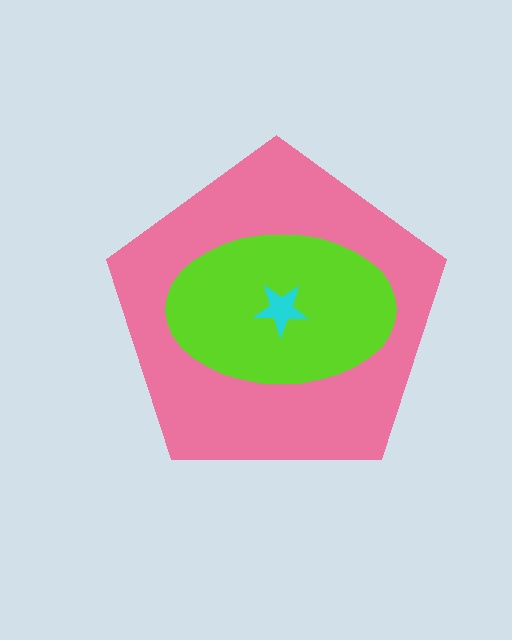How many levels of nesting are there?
3.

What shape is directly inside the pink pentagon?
The lime ellipse.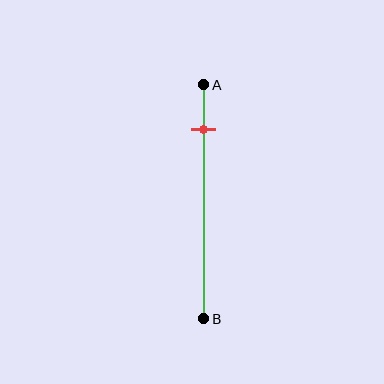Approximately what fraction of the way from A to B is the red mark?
The red mark is approximately 20% of the way from A to B.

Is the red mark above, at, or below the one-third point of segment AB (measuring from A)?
The red mark is above the one-third point of segment AB.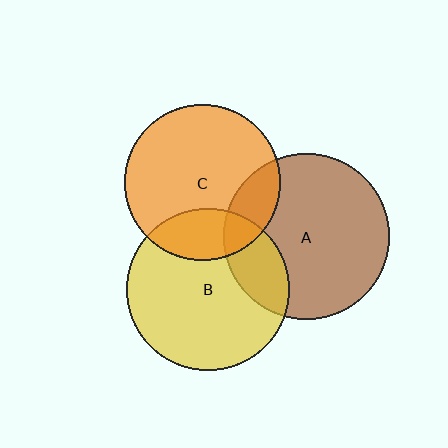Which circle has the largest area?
Circle A (brown).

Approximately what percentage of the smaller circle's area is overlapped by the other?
Approximately 20%.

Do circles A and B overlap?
Yes.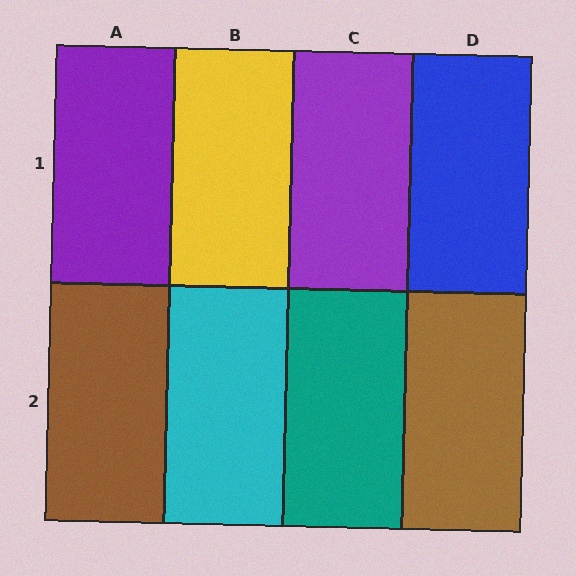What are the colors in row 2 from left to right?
Brown, cyan, teal, brown.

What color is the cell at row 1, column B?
Yellow.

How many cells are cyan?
1 cell is cyan.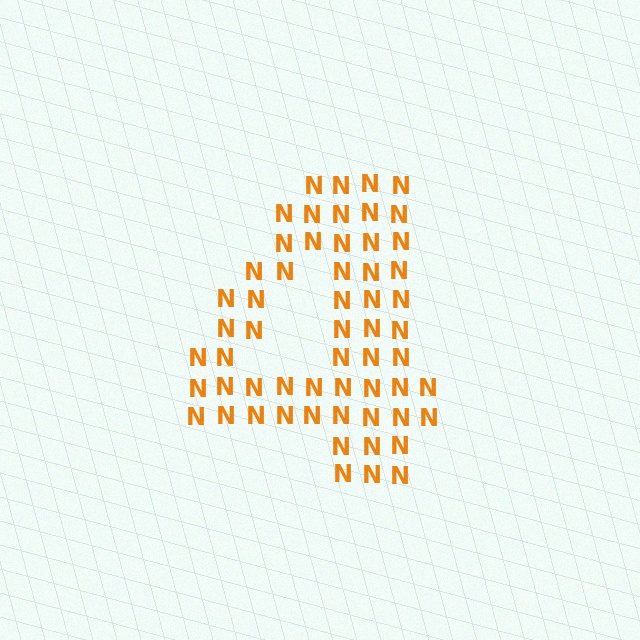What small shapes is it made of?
It is made of small letter N's.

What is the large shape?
The large shape is the digit 4.